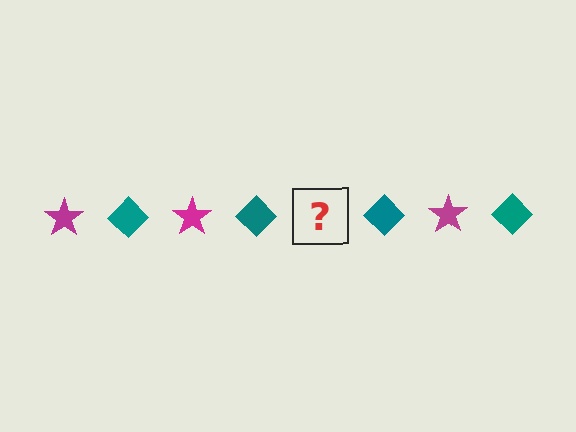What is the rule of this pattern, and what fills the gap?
The rule is that the pattern alternates between magenta star and teal diamond. The gap should be filled with a magenta star.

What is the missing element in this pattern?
The missing element is a magenta star.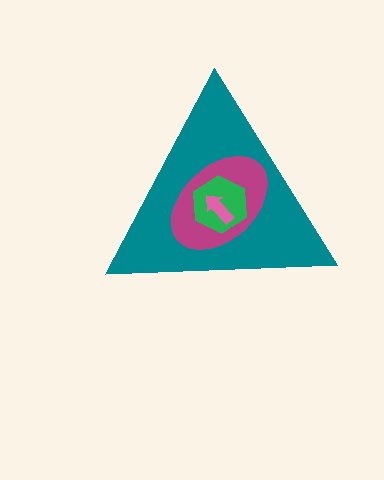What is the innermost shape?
The pink arrow.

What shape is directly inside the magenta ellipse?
The green hexagon.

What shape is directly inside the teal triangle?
The magenta ellipse.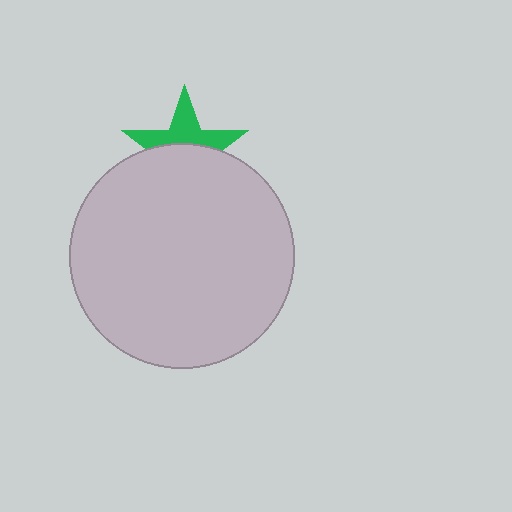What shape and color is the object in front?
The object in front is a light gray circle.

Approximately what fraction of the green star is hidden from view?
Roughly 54% of the green star is hidden behind the light gray circle.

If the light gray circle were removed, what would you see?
You would see the complete green star.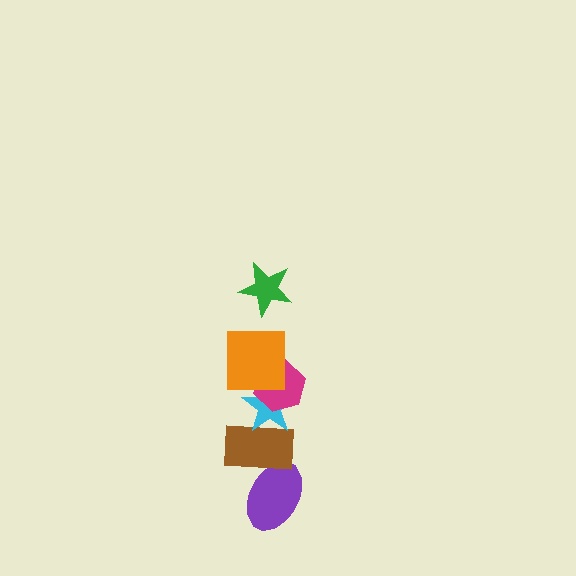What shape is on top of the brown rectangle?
The cyan star is on top of the brown rectangle.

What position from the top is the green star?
The green star is 1st from the top.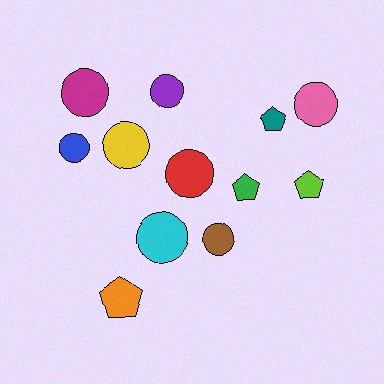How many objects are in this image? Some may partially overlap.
There are 12 objects.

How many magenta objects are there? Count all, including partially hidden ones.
There is 1 magenta object.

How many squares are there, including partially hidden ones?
There are no squares.